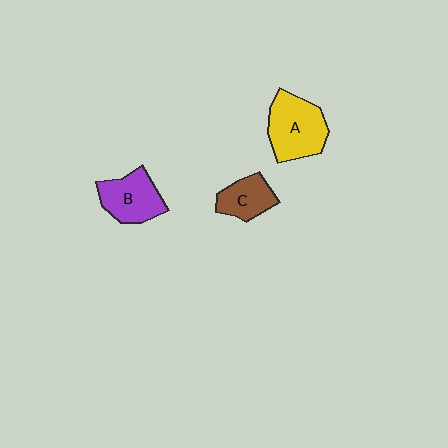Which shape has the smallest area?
Shape C (brown).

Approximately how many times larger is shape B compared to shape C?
Approximately 1.3 times.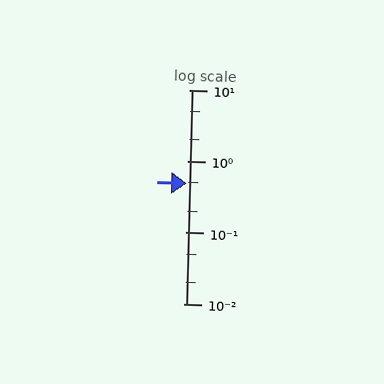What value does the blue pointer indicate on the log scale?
The pointer indicates approximately 0.49.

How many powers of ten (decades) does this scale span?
The scale spans 3 decades, from 0.01 to 10.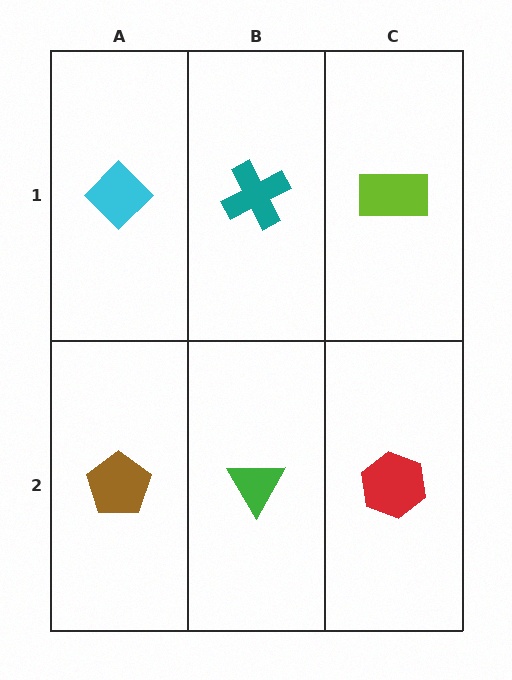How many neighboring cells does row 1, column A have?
2.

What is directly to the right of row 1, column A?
A teal cross.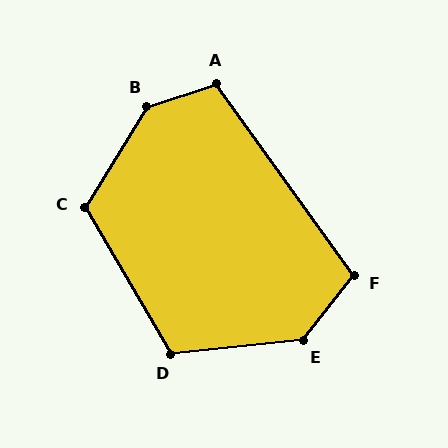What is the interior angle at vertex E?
Approximately 135 degrees (obtuse).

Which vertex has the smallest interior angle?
F, at approximately 106 degrees.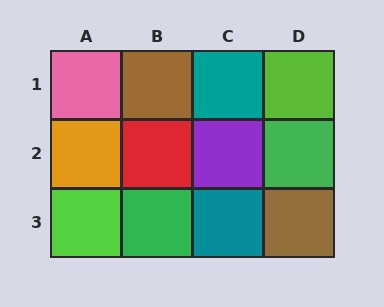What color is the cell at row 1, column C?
Teal.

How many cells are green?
2 cells are green.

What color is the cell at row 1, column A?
Pink.